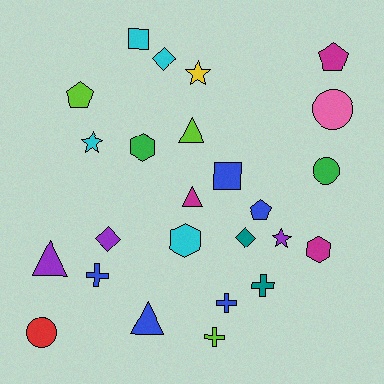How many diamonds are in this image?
There are 3 diamonds.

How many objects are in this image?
There are 25 objects.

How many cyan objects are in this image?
There are 4 cyan objects.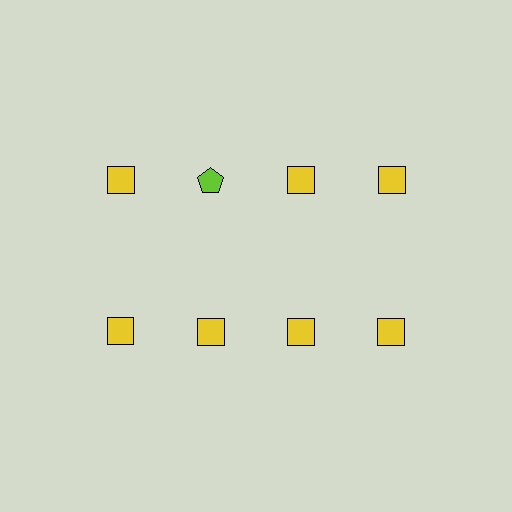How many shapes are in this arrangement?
There are 8 shapes arranged in a grid pattern.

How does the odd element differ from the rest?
It differs in both color (lime instead of yellow) and shape (pentagon instead of square).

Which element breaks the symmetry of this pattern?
The lime pentagon in the top row, second from left column breaks the symmetry. All other shapes are yellow squares.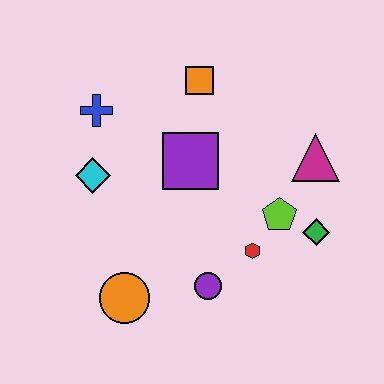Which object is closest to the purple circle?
The red hexagon is closest to the purple circle.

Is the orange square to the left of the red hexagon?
Yes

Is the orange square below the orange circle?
No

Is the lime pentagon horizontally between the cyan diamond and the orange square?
No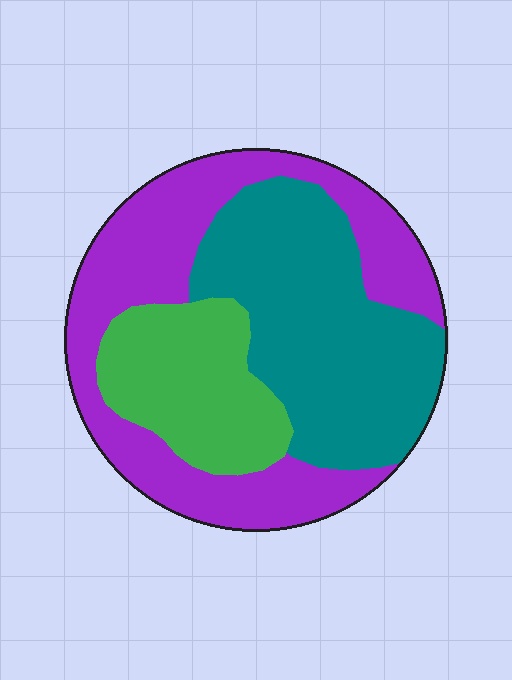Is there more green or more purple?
Purple.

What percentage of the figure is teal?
Teal covers 38% of the figure.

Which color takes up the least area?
Green, at roughly 20%.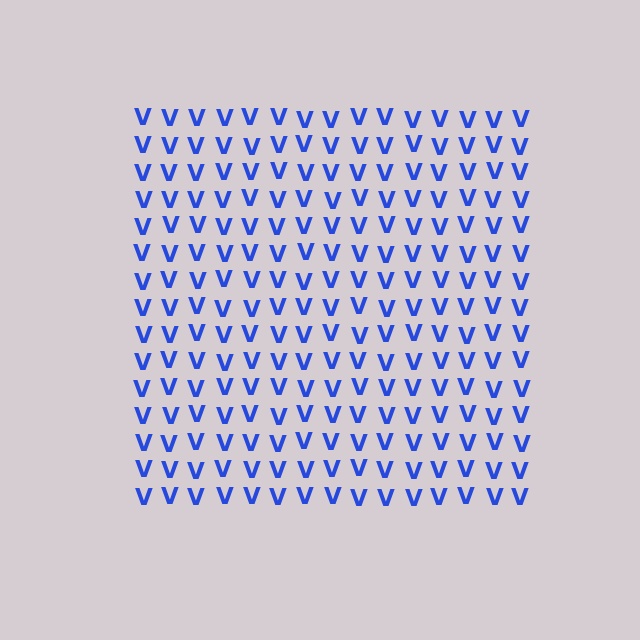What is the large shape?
The large shape is a square.